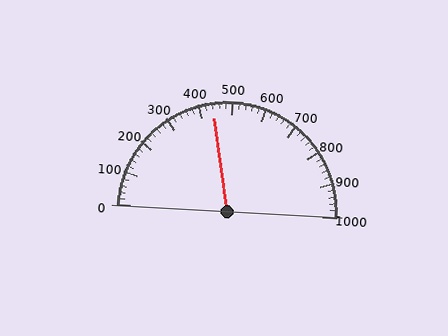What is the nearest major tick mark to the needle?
The nearest major tick mark is 400.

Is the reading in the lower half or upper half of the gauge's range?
The reading is in the lower half of the range (0 to 1000).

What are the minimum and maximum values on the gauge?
The gauge ranges from 0 to 1000.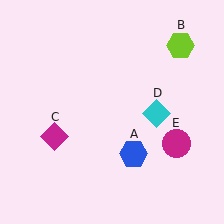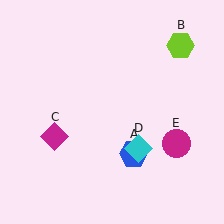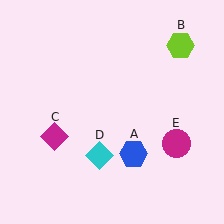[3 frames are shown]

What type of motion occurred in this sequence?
The cyan diamond (object D) rotated clockwise around the center of the scene.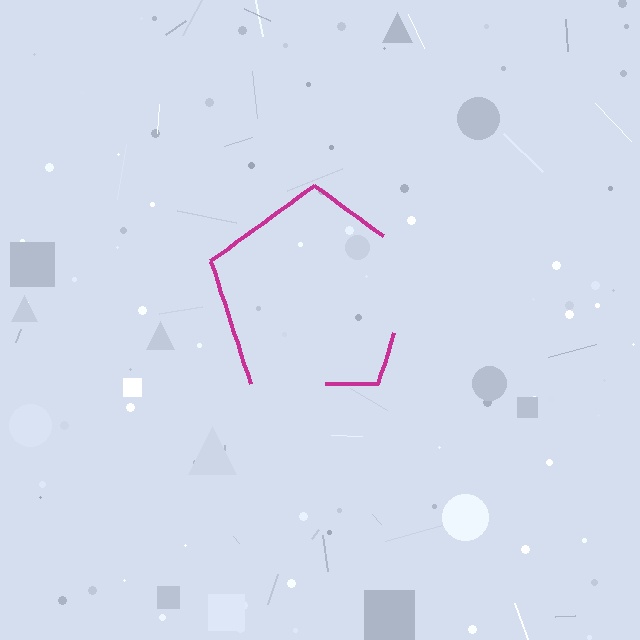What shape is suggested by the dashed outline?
The dashed outline suggests a pentagon.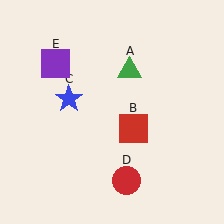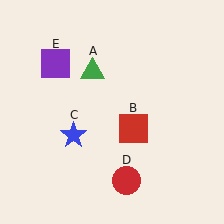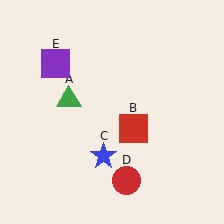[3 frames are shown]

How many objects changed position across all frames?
2 objects changed position: green triangle (object A), blue star (object C).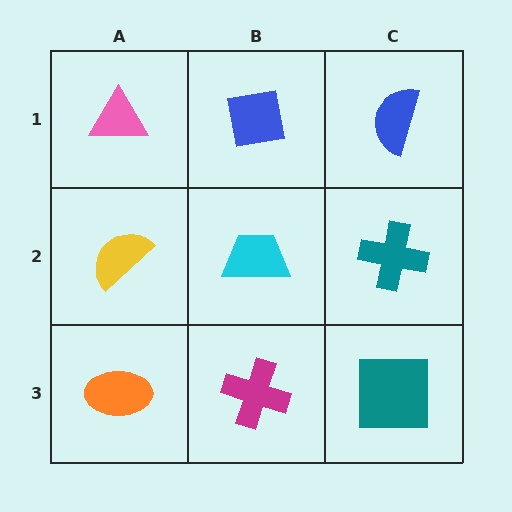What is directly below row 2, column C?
A teal square.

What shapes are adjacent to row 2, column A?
A pink triangle (row 1, column A), an orange ellipse (row 3, column A), a cyan trapezoid (row 2, column B).